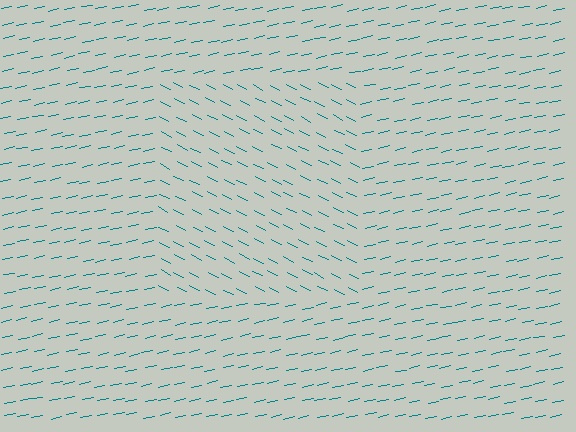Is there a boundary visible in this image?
Yes, there is a texture boundary formed by a change in line orientation.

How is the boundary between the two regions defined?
The boundary is defined purely by a change in line orientation (approximately 39 degrees difference). All lines are the same color and thickness.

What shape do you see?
I see a rectangle.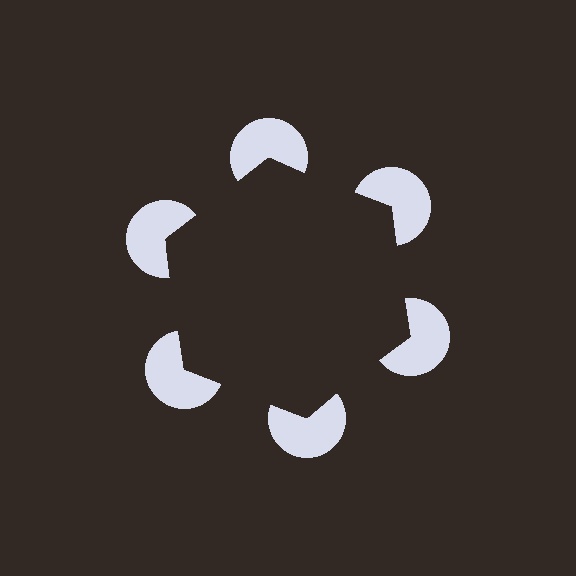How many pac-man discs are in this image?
There are 6 — one at each vertex of the illusory hexagon.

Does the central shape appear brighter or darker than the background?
It typically appears slightly darker than the background, even though no actual brightness change is drawn.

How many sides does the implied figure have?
6 sides.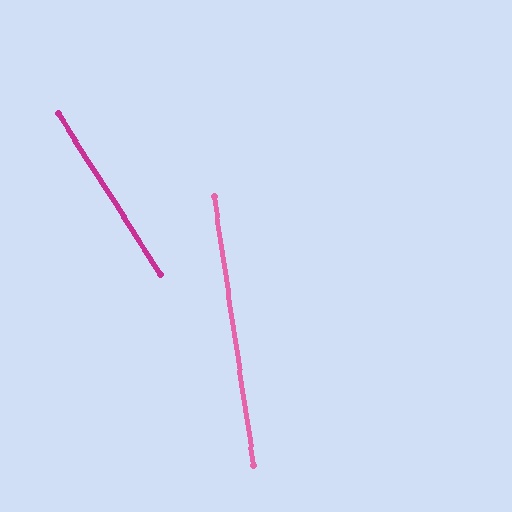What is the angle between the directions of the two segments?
Approximately 24 degrees.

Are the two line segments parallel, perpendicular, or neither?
Neither parallel nor perpendicular — they differ by about 24°.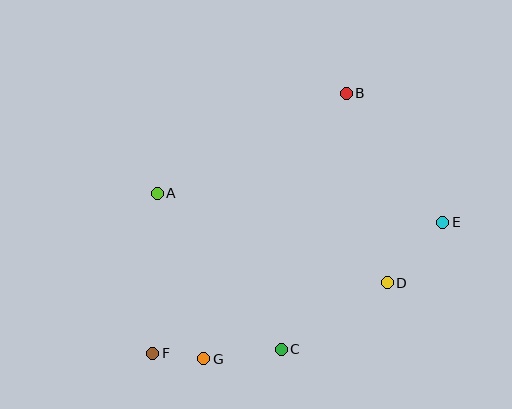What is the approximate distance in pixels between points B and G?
The distance between B and G is approximately 302 pixels.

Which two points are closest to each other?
Points F and G are closest to each other.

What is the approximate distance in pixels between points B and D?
The distance between B and D is approximately 194 pixels.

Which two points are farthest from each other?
Points B and F are farthest from each other.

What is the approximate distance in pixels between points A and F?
The distance between A and F is approximately 160 pixels.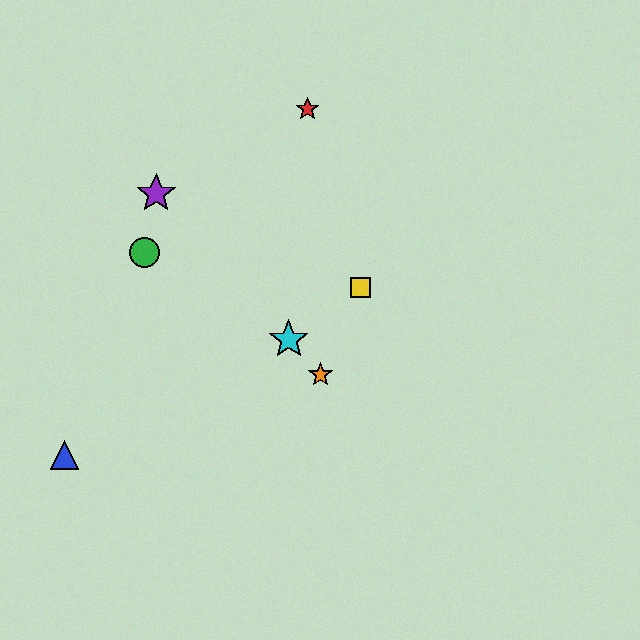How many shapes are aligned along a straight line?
3 shapes (the purple star, the orange star, the cyan star) are aligned along a straight line.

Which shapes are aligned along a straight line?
The purple star, the orange star, the cyan star are aligned along a straight line.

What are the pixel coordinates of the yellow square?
The yellow square is at (361, 287).